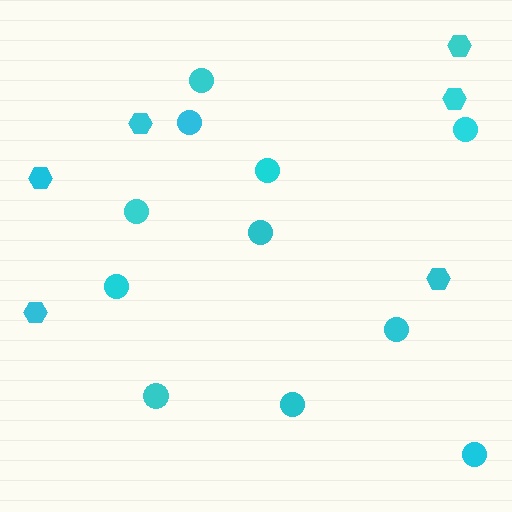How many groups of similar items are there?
There are 2 groups: one group of circles (11) and one group of hexagons (6).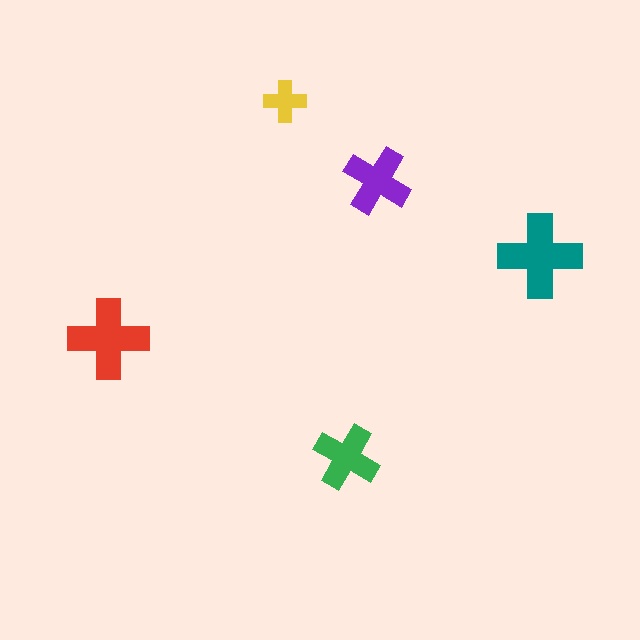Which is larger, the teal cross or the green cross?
The teal one.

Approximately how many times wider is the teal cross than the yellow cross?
About 2 times wider.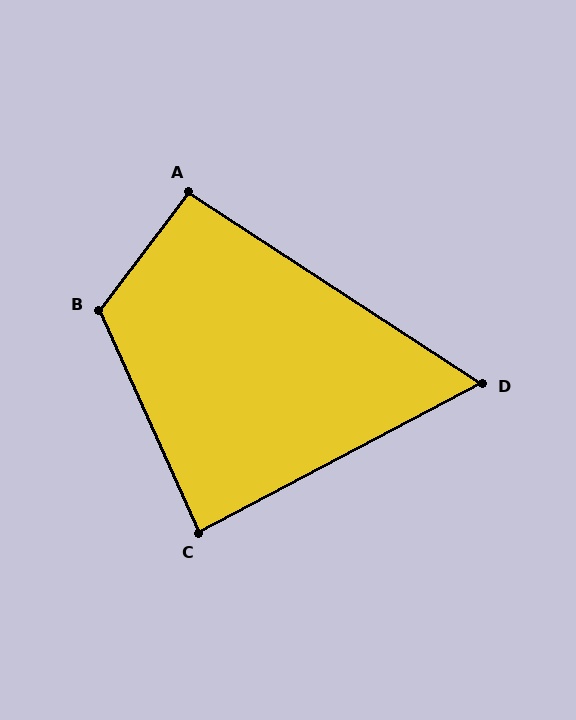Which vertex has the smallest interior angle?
D, at approximately 61 degrees.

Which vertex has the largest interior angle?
B, at approximately 119 degrees.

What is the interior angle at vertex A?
Approximately 94 degrees (approximately right).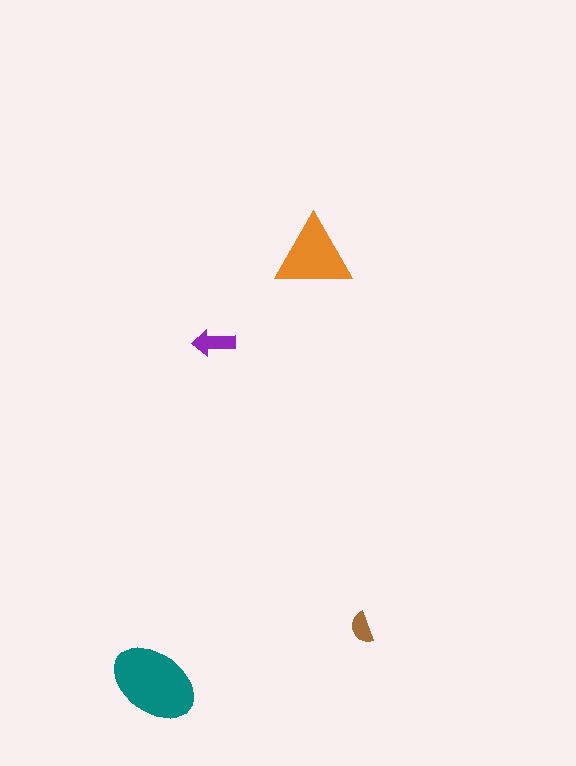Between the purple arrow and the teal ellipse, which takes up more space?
The teal ellipse.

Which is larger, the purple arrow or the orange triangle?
The orange triangle.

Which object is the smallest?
The brown semicircle.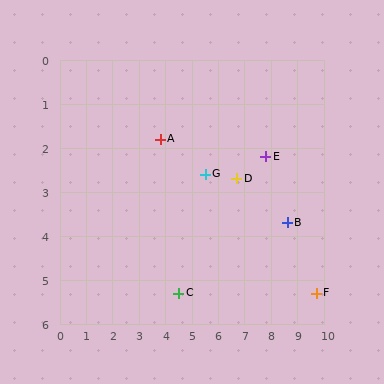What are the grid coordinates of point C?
Point C is at approximately (4.5, 5.3).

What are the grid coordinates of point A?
Point A is at approximately (3.8, 1.8).